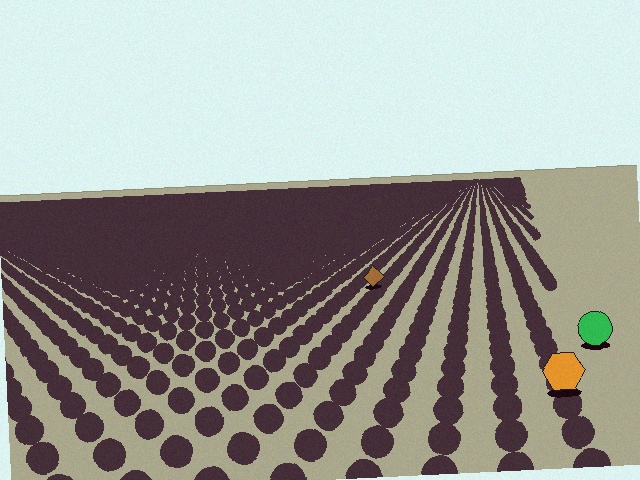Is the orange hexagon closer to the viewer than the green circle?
Yes. The orange hexagon is closer — you can tell from the texture gradient: the ground texture is coarser near it.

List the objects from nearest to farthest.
From nearest to farthest: the orange hexagon, the green circle, the brown diamond.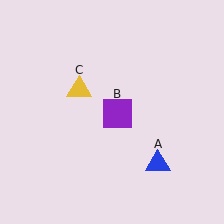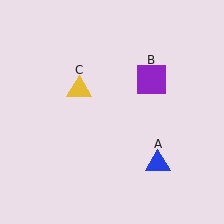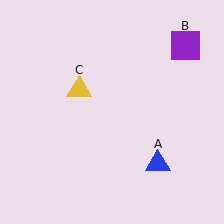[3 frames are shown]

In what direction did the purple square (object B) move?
The purple square (object B) moved up and to the right.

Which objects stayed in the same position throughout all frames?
Blue triangle (object A) and yellow triangle (object C) remained stationary.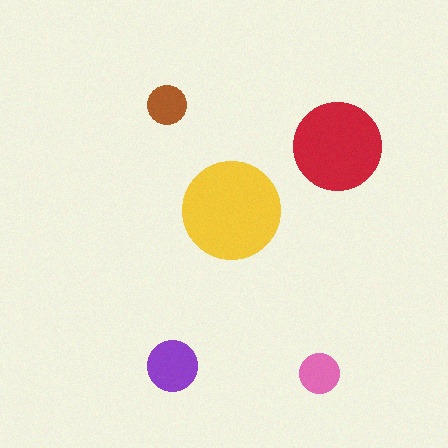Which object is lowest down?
The pink circle is bottommost.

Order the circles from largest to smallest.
the yellow one, the red one, the purple one, the pink one, the brown one.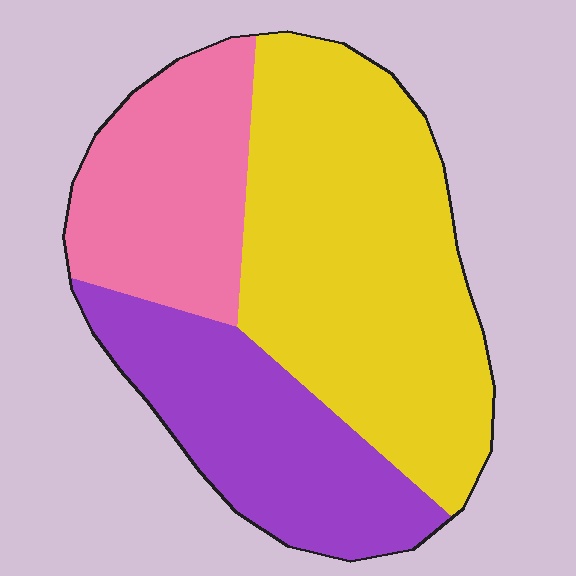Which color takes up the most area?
Yellow, at roughly 50%.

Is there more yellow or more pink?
Yellow.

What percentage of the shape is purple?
Purple takes up about one quarter (1/4) of the shape.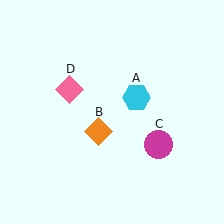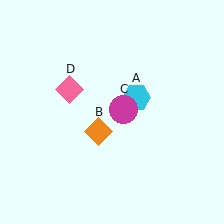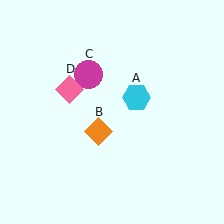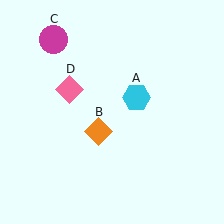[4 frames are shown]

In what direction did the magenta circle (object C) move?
The magenta circle (object C) moved up and to the left.